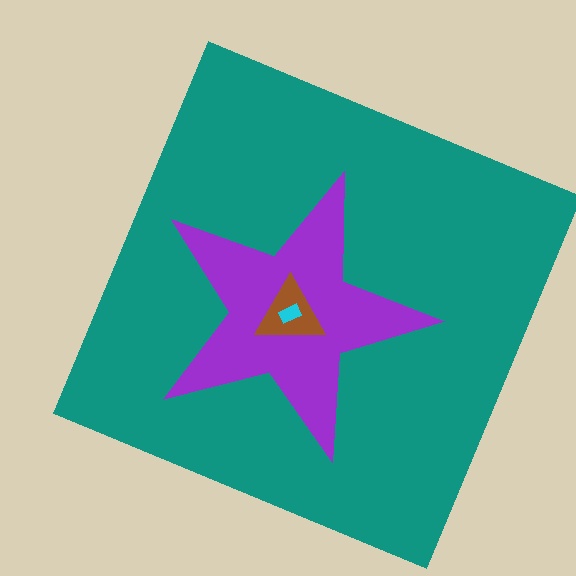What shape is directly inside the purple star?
The brown triangle.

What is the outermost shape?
The teal square.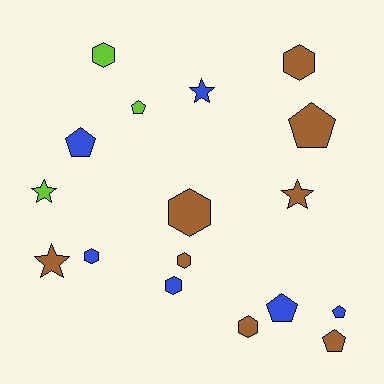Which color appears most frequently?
Brown, with 8 objects.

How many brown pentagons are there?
There are 2 brown pentagons.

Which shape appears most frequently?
Hexagon, with 7 objects.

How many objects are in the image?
There are 17 objects.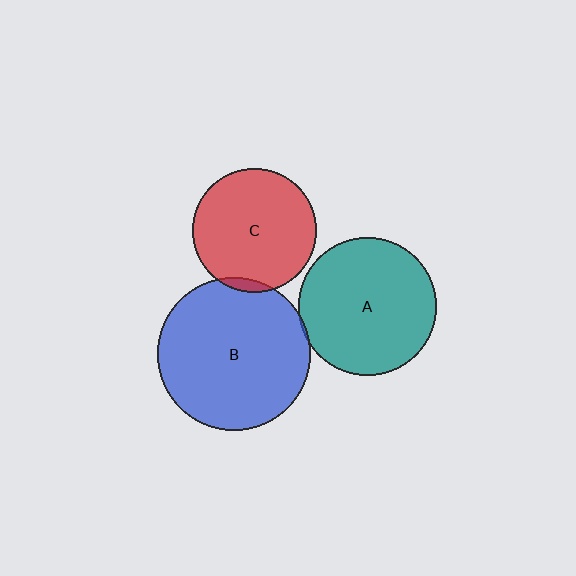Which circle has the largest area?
Circle B (blue).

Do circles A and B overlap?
Yes.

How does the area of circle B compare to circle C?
Approximately 1.5 times.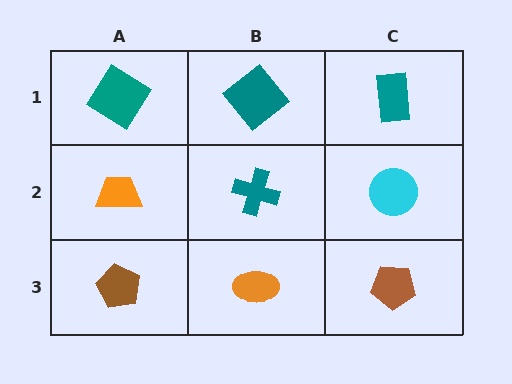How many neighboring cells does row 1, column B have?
3.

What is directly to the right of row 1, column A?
A teal diamond.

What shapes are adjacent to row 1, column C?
A cyan circle (row 2, column C), a teal diamond (row 1, column B).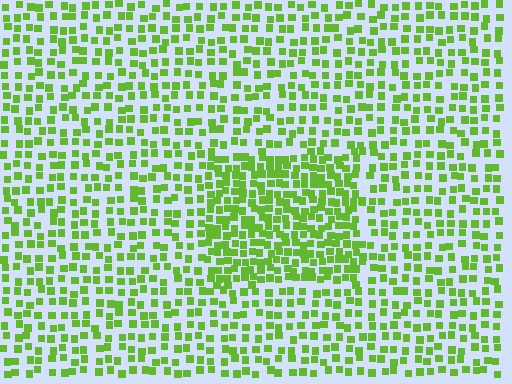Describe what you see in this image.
The image contains small lime elements arranged at two different densities. A rectangle-shaped region is visible where the elements are more densely packed than the surrounding area.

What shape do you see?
I see a rectangle.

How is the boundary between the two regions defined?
The boundary is defined by a change in element density (approximately 1.8x ratio). All elements are the same color, size, and shape.